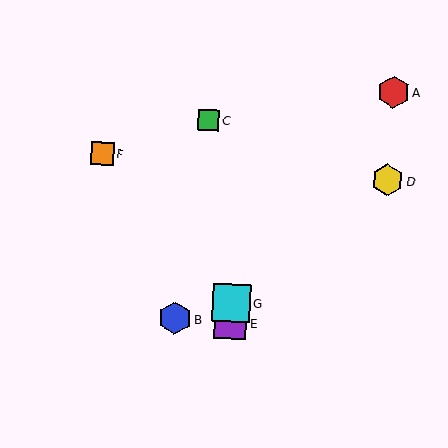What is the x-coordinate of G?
Object G is at x≈231.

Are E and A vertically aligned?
No, E is at x≈230 and A is at x≈393.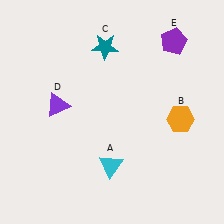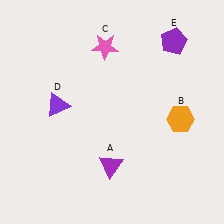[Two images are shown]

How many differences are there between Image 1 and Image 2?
There are 2 differences between the two images.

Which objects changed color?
A changed from cyan to purple. C changed from teal to pink.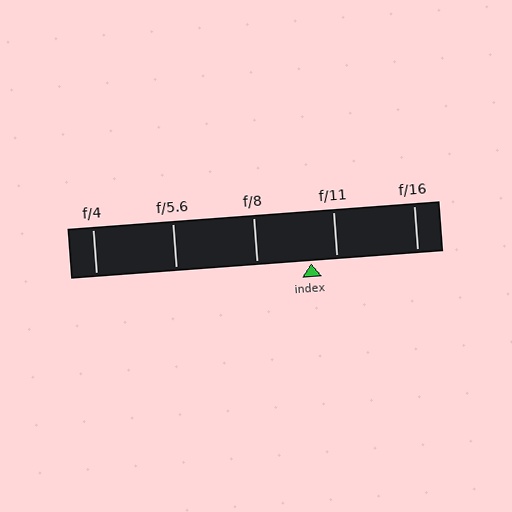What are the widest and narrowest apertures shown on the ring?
The widest aperture shown is f/4 and the narrowest is f/16.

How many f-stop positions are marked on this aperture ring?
There are 5 f-stop positions marked.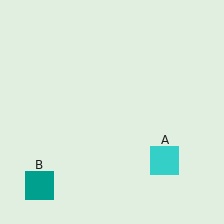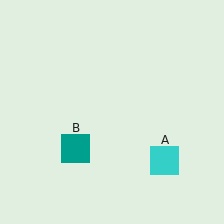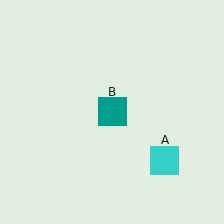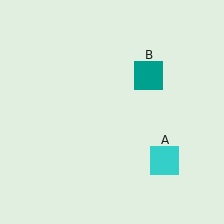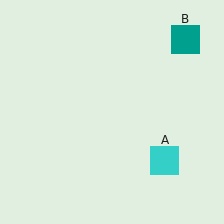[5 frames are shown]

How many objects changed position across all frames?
1 object changed position: teal square (object B).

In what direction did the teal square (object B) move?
The teal square (object B) moved up and to the right.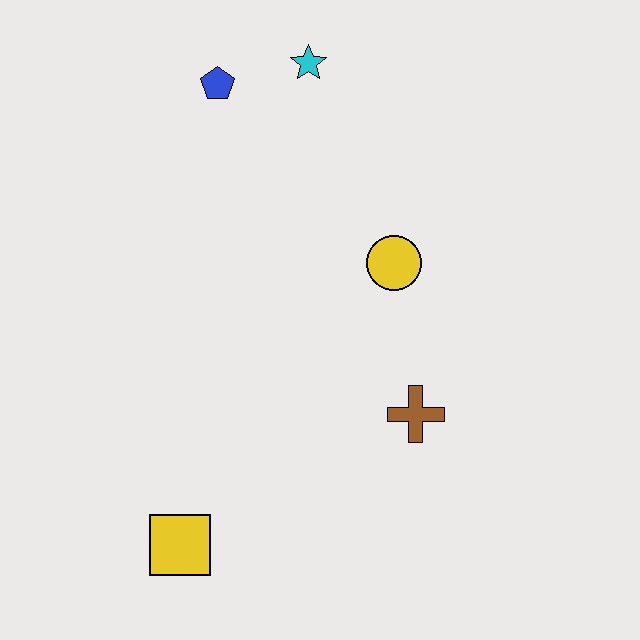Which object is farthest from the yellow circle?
The yellow square is farthest from the yellow circle.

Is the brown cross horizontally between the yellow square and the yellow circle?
No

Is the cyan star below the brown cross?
No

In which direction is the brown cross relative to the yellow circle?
The brown cross is below the yellow circle.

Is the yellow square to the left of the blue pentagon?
Yes